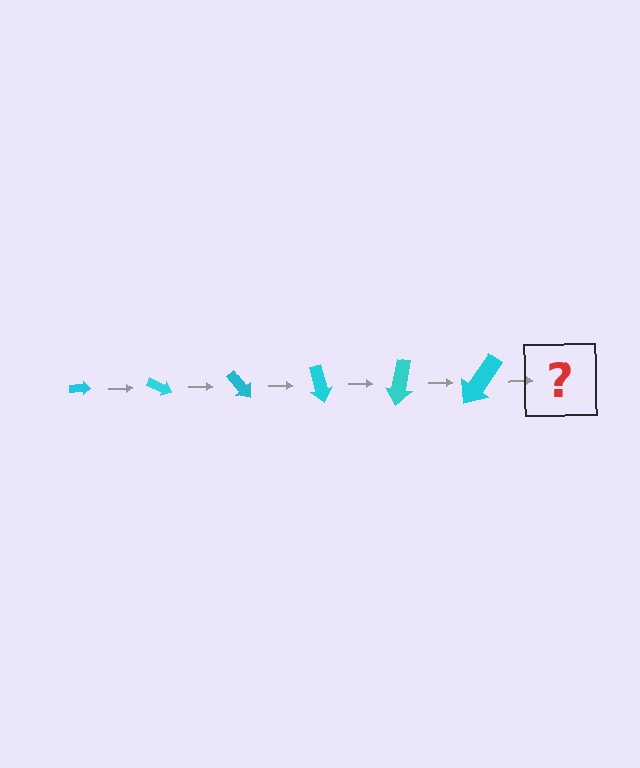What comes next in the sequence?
The next element should be an arrow, larger than the previous one and rotated 150 degrees from the start.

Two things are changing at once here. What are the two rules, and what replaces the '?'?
The two rules are that the arrow grows larger each step and it rotates 25 degrees each step. The '?' should be an arrow, larger than the previous one and rotated 150 degrees from the start.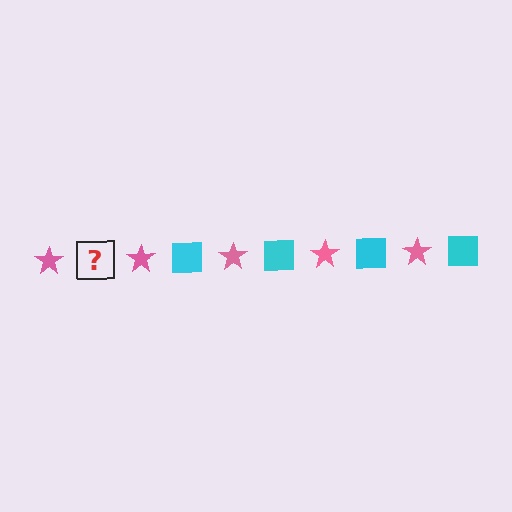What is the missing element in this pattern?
The missing element is a cyan square.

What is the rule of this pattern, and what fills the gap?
The rule is that the pattern alternates between pink star and cyan square. The gap should be filled with a cyan square.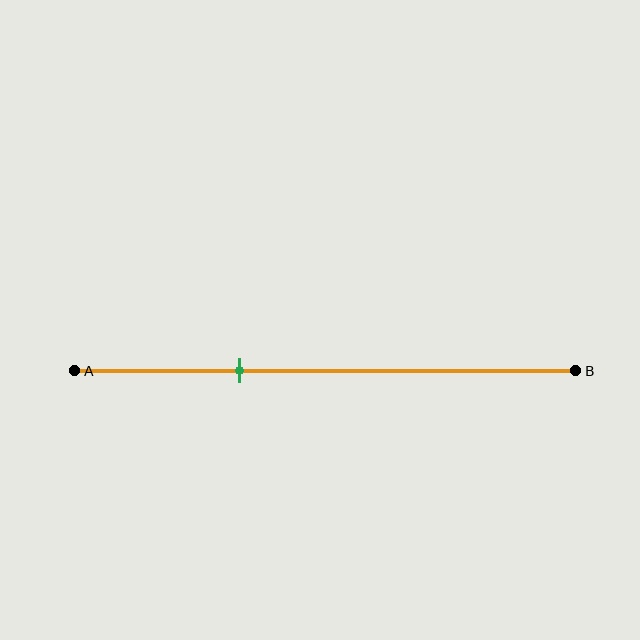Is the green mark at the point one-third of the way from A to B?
Yes, the mark is approximately at the one-third point.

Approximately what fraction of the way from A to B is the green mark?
The green mark is approximately 35% of the way from A to B.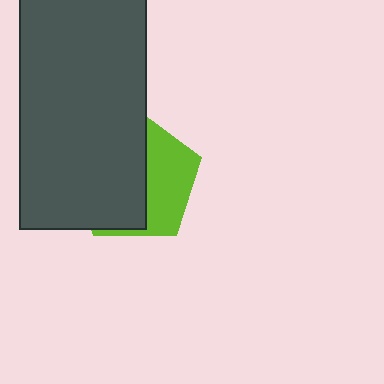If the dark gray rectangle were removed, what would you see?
You would see the complete lime pentagon.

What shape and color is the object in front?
The object in front is a dark gray rectangle.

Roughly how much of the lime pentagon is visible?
A small part of it is visible (roughly 40%).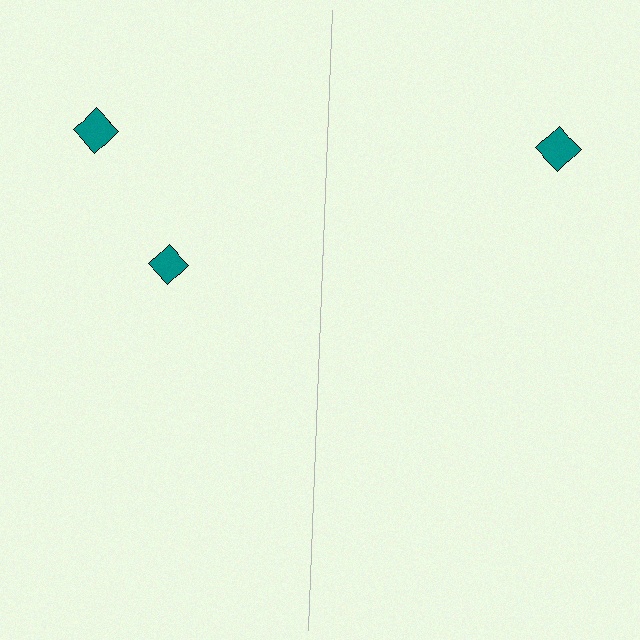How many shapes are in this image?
There are 3 shapes in this image.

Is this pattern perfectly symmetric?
No, the pattern is not perfectly symmetric. A teal diamond is missing from the right side.